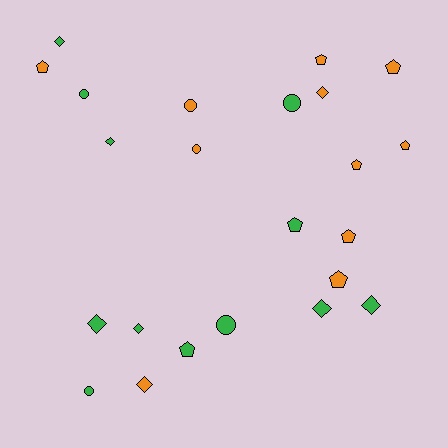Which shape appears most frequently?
Pentagon, with 9 objects.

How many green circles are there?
There are 4 green circles.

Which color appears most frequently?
Green, with 12 objects.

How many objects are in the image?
There are 23 objects.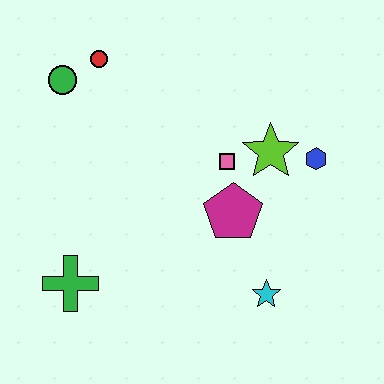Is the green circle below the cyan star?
No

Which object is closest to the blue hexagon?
The lime star is closest to the blue hexagon.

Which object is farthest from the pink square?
The green cross is farthest from the pink square.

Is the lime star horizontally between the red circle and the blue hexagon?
Yes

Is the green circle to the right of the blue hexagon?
No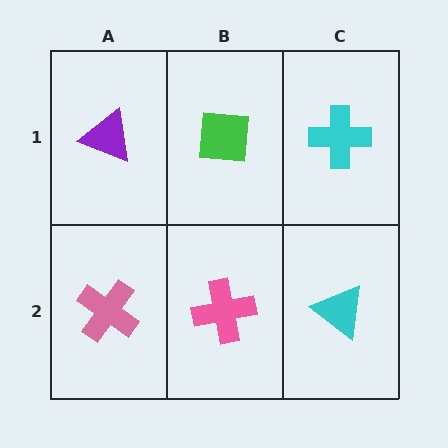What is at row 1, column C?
A cyan cross.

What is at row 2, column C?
A cyan triangle.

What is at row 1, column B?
A green square.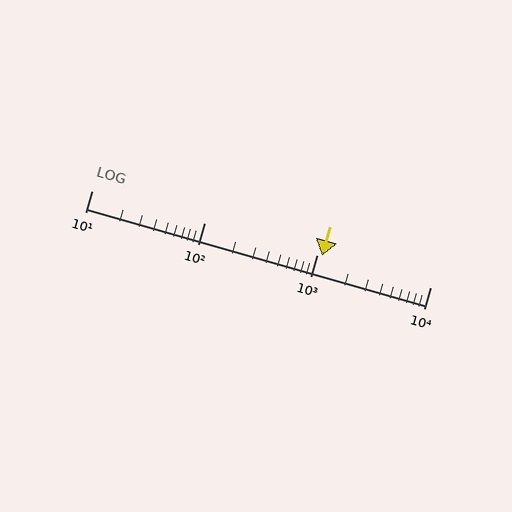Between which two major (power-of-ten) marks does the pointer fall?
The pointer is between 1000 and 10000.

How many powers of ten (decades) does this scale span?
The scale spans 3 decades, from 10 to 10000.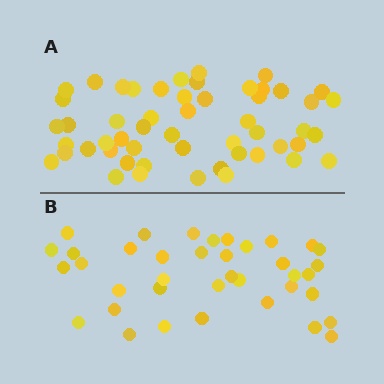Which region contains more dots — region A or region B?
Region A (the top region) has more dots.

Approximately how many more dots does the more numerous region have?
Region A has approximately 15 more dots than region B.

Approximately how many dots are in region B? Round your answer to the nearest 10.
About 40 dots. (The exact count is 38, which rounds to 40.)